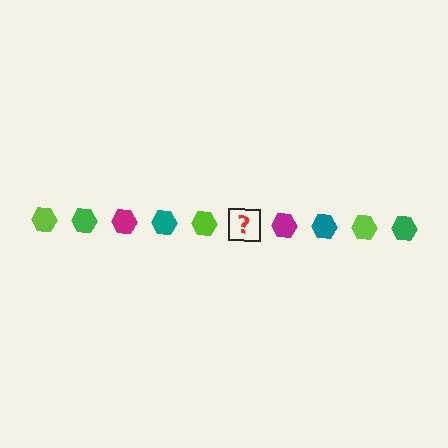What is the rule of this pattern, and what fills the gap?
The rule is that the pattern cycles through lime, green, magenta, teal hexagons. The gap should be filled with a green hexagon.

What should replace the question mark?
The question mark should be replaced with a green hexagon.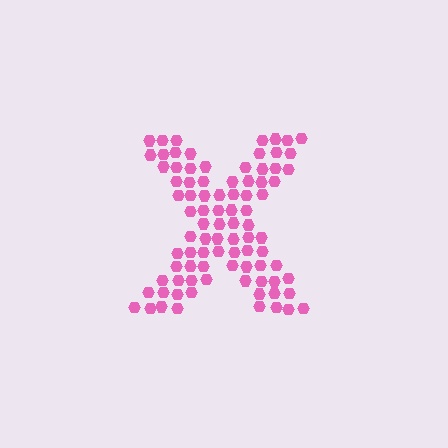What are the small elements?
The small elements are hexagons.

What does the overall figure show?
The overall figure shows the letter X.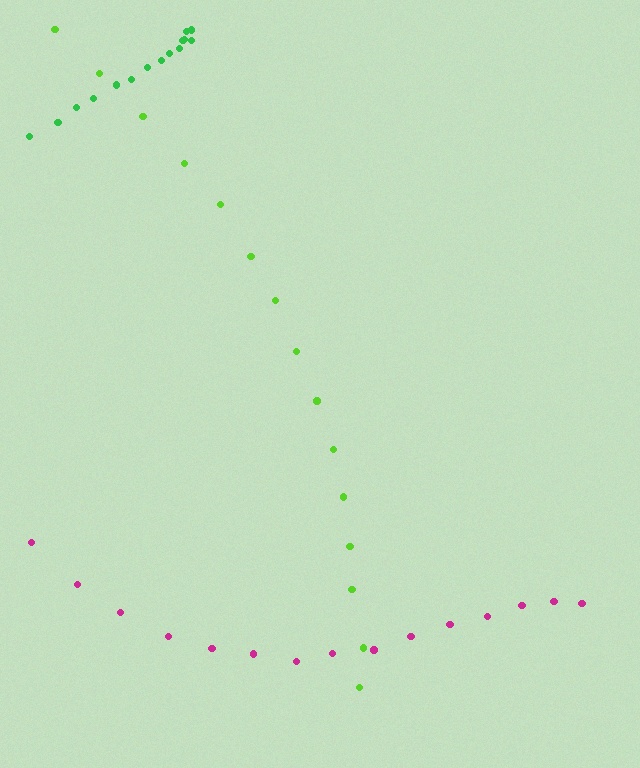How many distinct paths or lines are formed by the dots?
There are 3 distinct paths.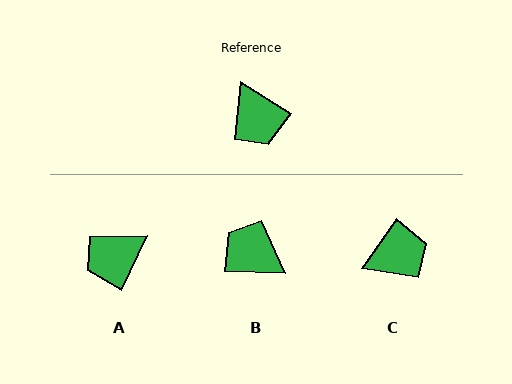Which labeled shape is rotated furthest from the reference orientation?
B, about 150 degrees away.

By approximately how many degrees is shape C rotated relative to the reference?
Approximately 86 degrees counter-clockwise.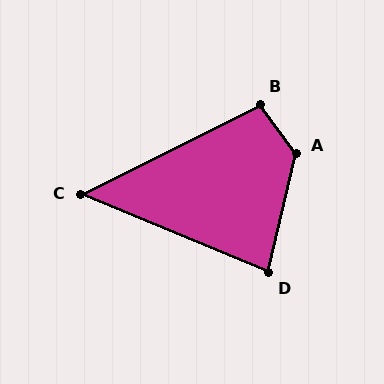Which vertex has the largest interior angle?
A, at approximately 131 degrees.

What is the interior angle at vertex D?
Approximately 80 degrees (acute).